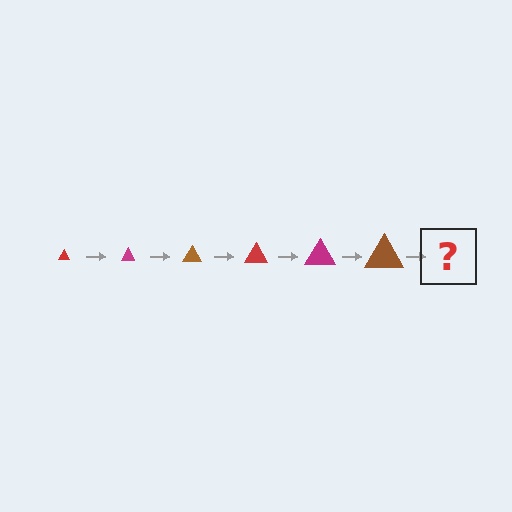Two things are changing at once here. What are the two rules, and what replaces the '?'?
The two rules are that the triangle grows larger each step and the color cycles through red, magenta, and brown. The '?' should be a red triangle, larger than the previous one.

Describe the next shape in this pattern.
It should be a red triangle, larger than the previous one.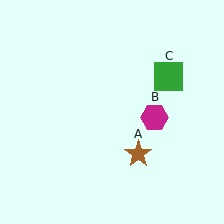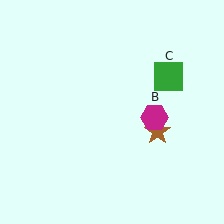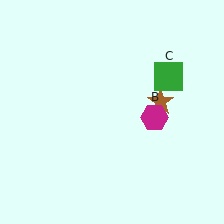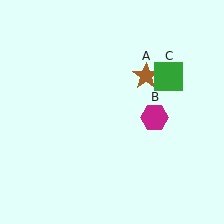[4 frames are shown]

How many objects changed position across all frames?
1 object changed position: brown star (object A).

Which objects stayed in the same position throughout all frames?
Magenta hexagon (object B) and green square (object C) remained stationary.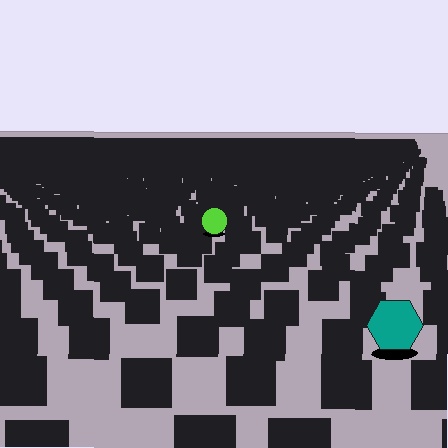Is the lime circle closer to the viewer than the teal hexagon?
No. The teal hexagon is closer — you can tell from the texture gradient: the ground texture is coarser near it.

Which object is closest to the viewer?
The teal hexagon is closest. The texture marks near it are larger and more spread out.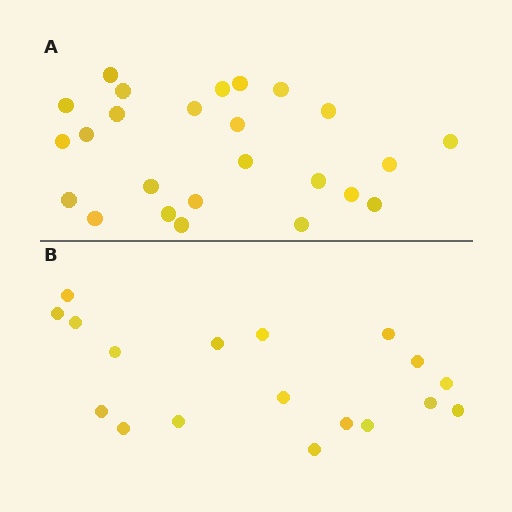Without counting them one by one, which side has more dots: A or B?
Region A (the top region) has more dots.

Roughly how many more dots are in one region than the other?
Region A has roughly 8 or so more dots than region B.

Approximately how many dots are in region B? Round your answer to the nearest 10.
About 20 dots. (The exact count is 18, which rounds to 20.)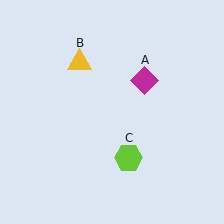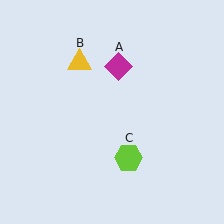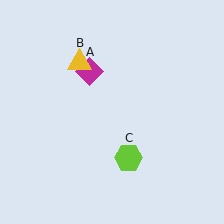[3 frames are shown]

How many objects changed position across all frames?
1 object changed position: magenta diamond (object A).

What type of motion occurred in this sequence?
The magenta diamond (object A) rotated counterclockwise around the center of the scene.